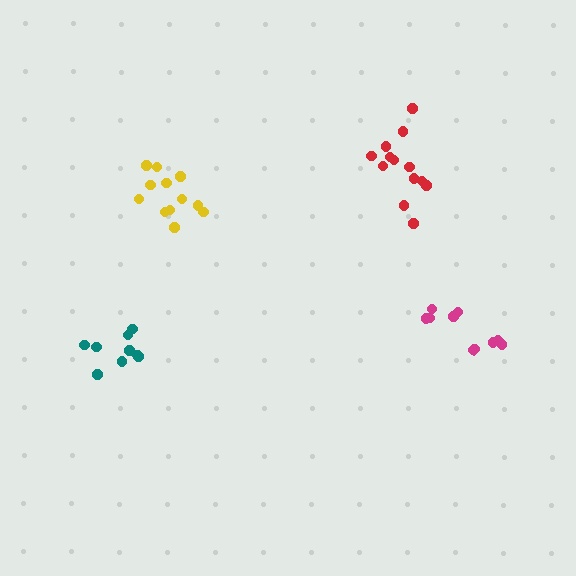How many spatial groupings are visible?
There are 4 spatial groupings.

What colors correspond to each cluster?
The clusters are colored: teal, magenta, red, yellow.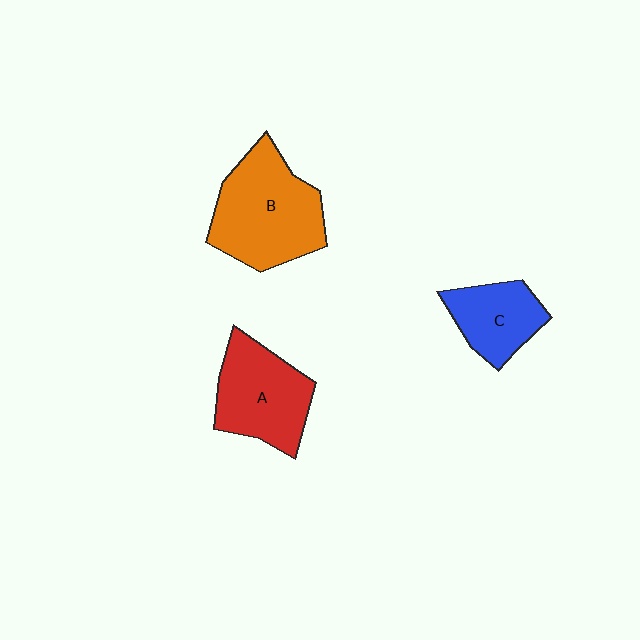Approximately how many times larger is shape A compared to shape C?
Approximately 1.4 times.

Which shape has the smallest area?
Shape C (blue).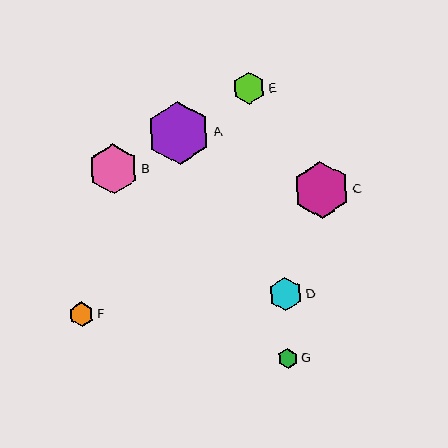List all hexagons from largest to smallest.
From largest to smallest: A, C, B, D, E, F, G.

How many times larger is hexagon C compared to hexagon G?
Hexagon C is approximately 2.8 times the size of hexagon G.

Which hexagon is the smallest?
Hexagon G is the smallest with a size of approximately 20 pixels.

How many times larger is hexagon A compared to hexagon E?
Hexagon A is approximately 2.0 times the size of hexagon E.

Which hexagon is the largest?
Hexagon A is the largest with a size of approximately 63 pixels.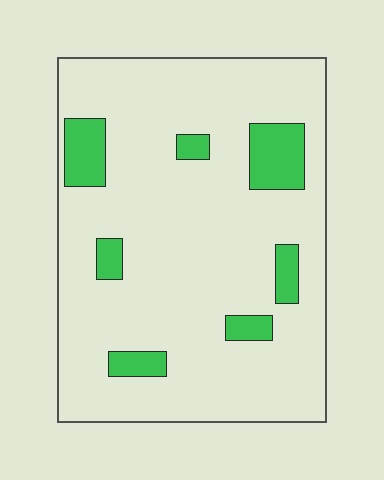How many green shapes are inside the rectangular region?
7.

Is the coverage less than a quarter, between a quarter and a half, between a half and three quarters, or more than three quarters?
Less than a quarter.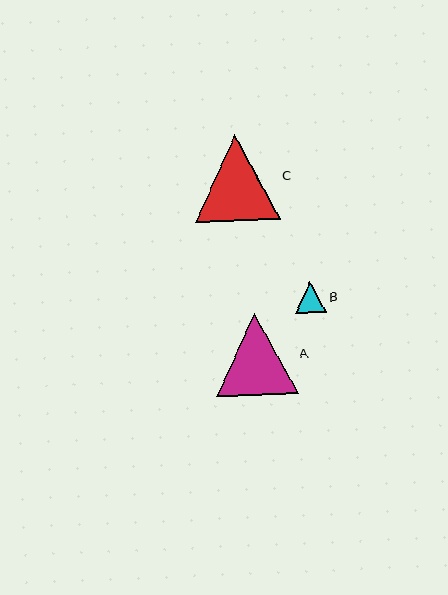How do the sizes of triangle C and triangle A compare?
Triangle C and triangle A are approximately the same size.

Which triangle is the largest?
Triangle C is the largest with a size of approximately 86 pixels.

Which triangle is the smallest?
Triangle B is the smallest with a size of approximately 32 pixels.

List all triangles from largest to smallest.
From largest to smallest: C, A, B.